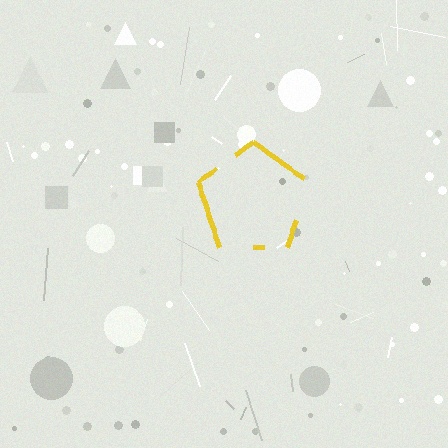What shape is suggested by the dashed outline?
The dashed outline suggests a pentagon.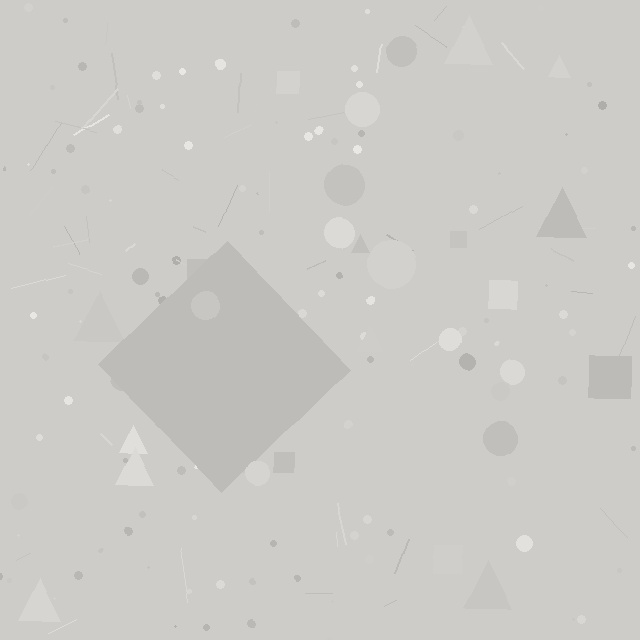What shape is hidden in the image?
A diamond is hidden in the image.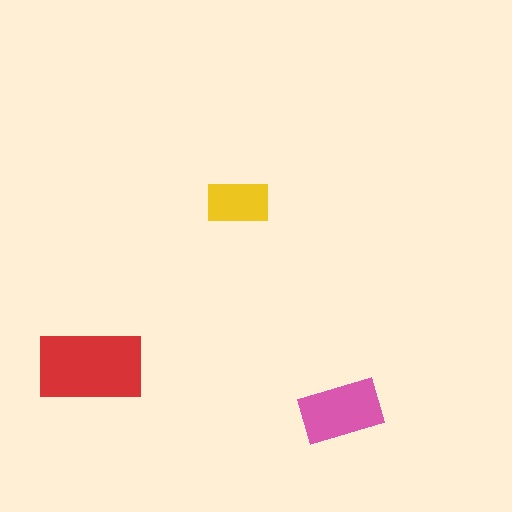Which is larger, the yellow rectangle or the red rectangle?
The red one.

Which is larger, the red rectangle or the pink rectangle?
The red one.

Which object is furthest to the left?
The red rectangle is leftmost.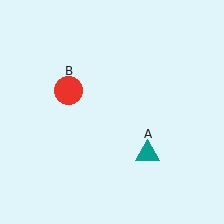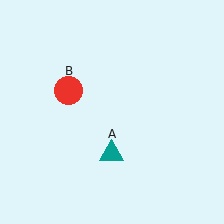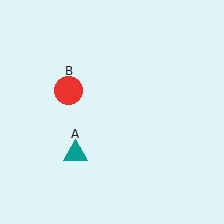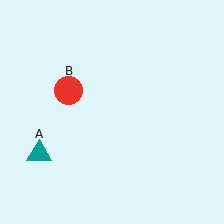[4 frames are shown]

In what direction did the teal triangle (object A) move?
The teal triangle (object A) moved left.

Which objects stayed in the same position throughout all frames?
Red circle (object B) remained stationary.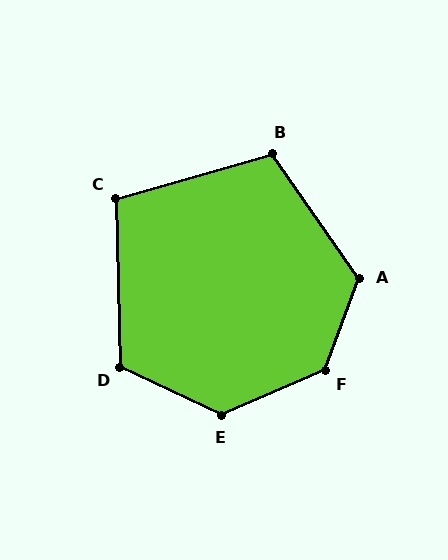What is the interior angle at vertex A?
Approximately 125 degrees (obtuse).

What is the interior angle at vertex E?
Approximately 131 degrees (obtuse).